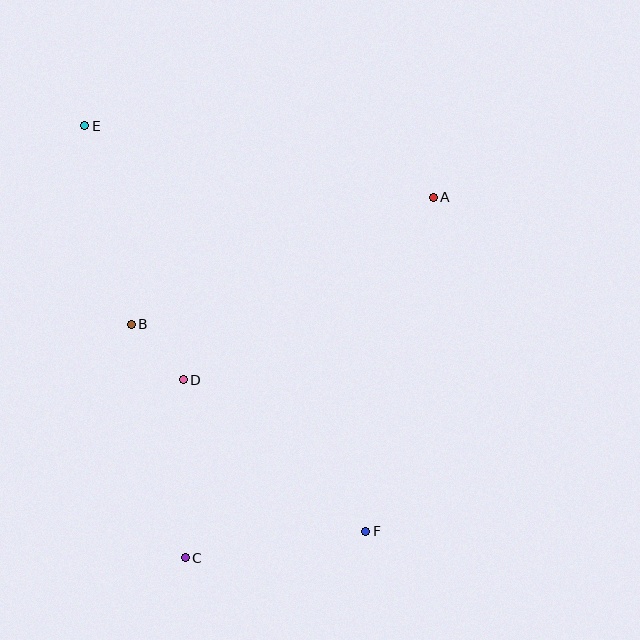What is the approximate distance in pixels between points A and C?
The distance between A and C is approximately 438 pixels.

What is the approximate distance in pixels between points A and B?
The distance between A and B is approximately 328 pixels.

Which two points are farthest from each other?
Points E and F are farthest from each other.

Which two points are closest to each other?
Points B and D are closest to each other.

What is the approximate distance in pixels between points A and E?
The distance between A and E is approximately 356 pixels.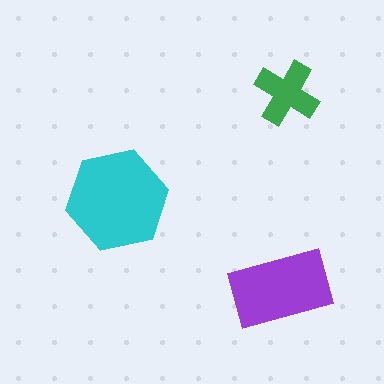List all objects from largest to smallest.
The cyan hexagon, the purple rectangle, the green cross.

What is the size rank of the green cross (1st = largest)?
3rd.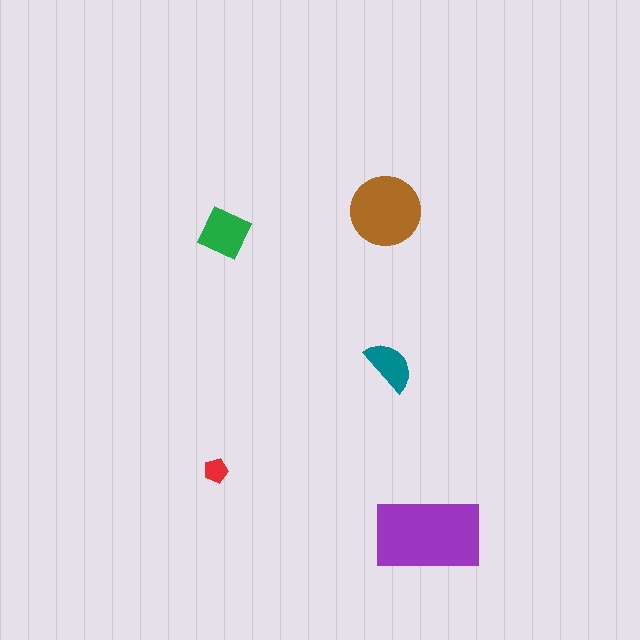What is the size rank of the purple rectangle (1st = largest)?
1st.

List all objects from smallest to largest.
The red pentagon, the teal semicircle, the green diamond, the brown circle, the purple rectangle.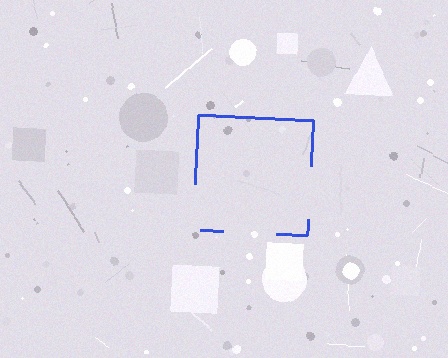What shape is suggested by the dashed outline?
The dashed outline suggests a square.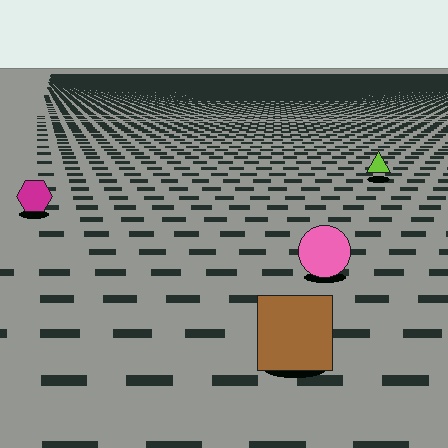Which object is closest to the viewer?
The brown square is closest. The texture marks near it are larger and more spread out.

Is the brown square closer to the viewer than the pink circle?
Yes. The brown square is closer — you can tell from the texture gradient: the ground texture is coarser near it.